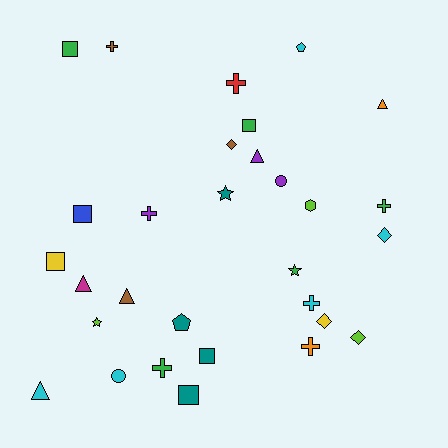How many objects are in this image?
There are 30 objects.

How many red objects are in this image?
There is 1 red object.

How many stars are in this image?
There are 3 stars.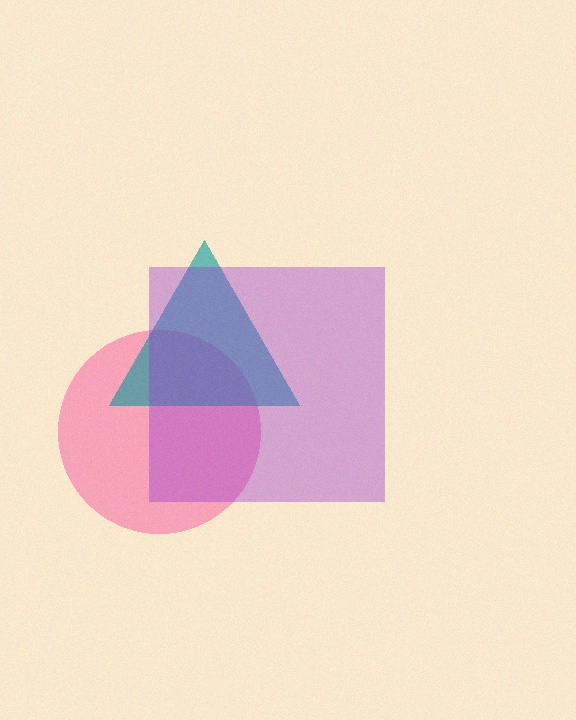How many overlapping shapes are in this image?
There are 3 overlapping shapes in the image.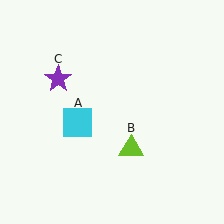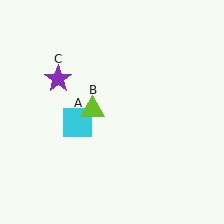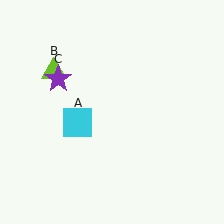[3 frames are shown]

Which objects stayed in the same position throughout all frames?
Cyan square (object A) and purple star (object C) remained stationary.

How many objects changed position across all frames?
1 object changed position: lime triangle (object B).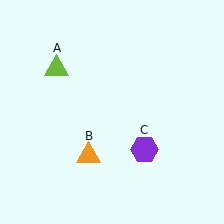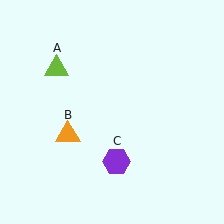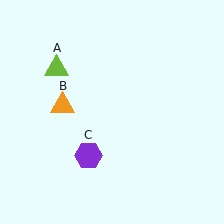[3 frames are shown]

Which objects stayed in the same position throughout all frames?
Lime triangle (object A) remained stationary.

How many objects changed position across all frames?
2 objects changed position: orange triangle (object B), purple hexagon (object C).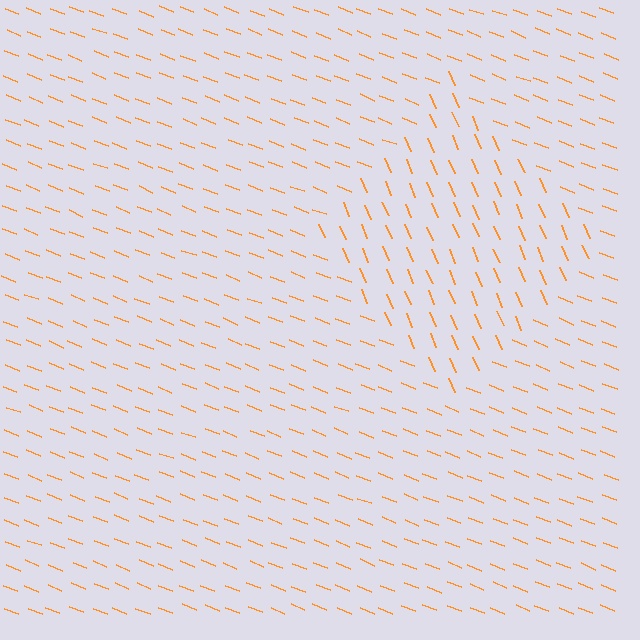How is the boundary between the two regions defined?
The boundary is defined purely by a change in line orientation (approximately 45 degrees difference). All lines are the same color and thickness.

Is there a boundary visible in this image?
Yes, there is a texture boundary formed by a change in line orientation.